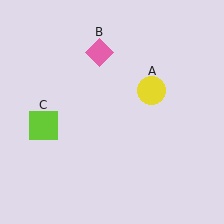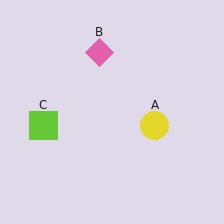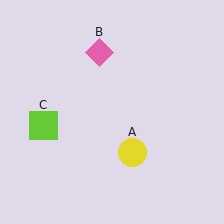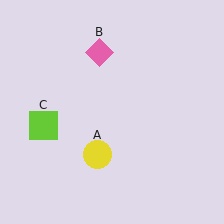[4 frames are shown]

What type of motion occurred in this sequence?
The yellow circle (object A) rotated clockwise around the center of the scene.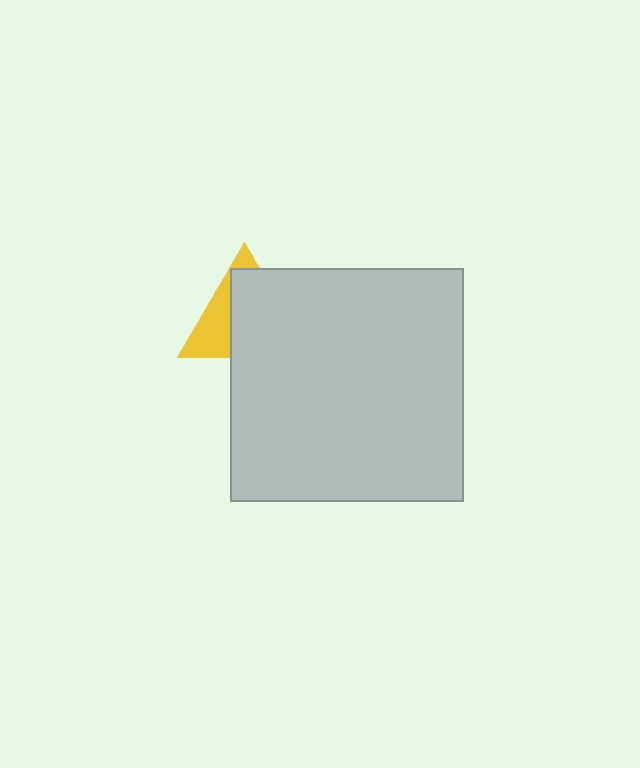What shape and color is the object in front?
The object in front is a light gray square.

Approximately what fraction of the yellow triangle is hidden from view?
Roughly 65% of the yellow triangle is hidden behind the light gray square.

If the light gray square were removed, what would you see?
You would see the complete yellow triangle.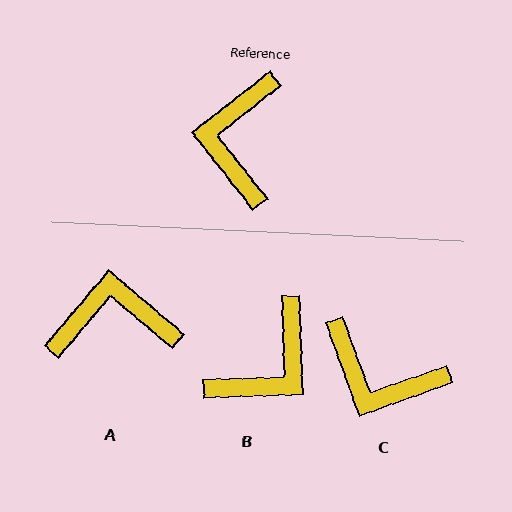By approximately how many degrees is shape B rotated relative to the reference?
Approximately 143 degrees counter-clockwise.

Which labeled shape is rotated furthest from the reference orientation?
B, about 143 degrees away.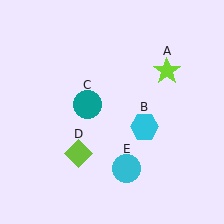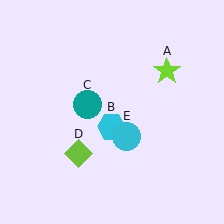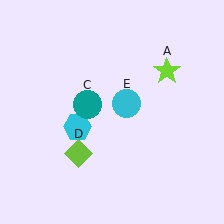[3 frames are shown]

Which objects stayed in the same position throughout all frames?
Lime star (object A) and teal circle (object C) and lime diamond (object D) remained stationary.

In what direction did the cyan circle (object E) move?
The cyan circle (object E) moved up.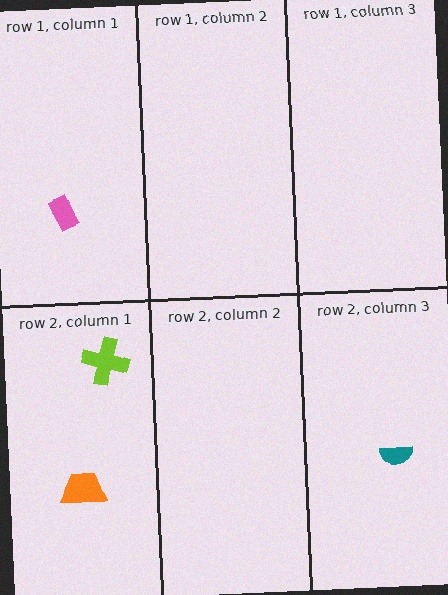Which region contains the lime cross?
The row 2, column 1 region.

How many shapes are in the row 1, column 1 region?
1.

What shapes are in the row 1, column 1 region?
The pink rectangle.